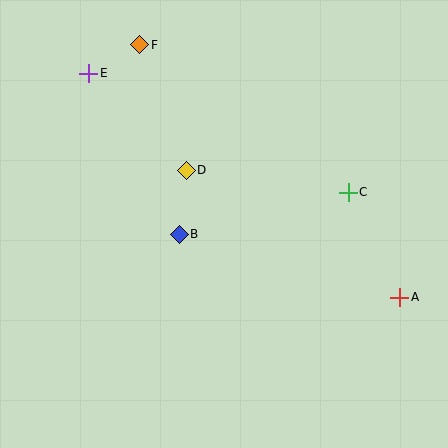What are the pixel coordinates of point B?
Point B is at (179, 234).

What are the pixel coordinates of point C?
Point C is at (348, 192).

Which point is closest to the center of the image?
Point B at (179, 234) is closest to the center.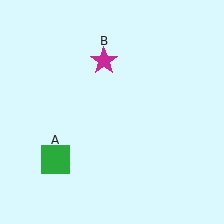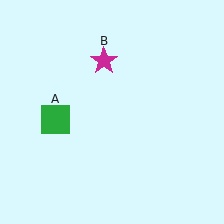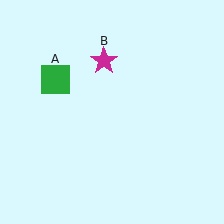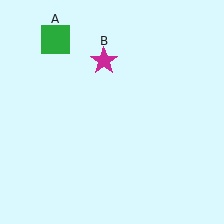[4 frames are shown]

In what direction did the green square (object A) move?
The green square (object A) moved up.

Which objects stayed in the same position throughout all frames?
Magenta star (object B) remained stationary.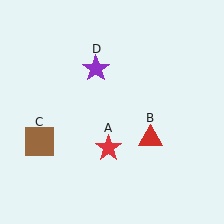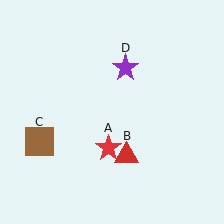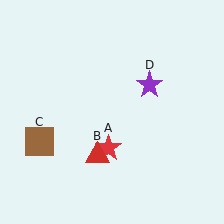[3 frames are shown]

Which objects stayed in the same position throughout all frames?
Red star (object A) and brown square (object C) remained stationary.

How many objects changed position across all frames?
2 objects changed position: red triangle (object B), purple star (object D).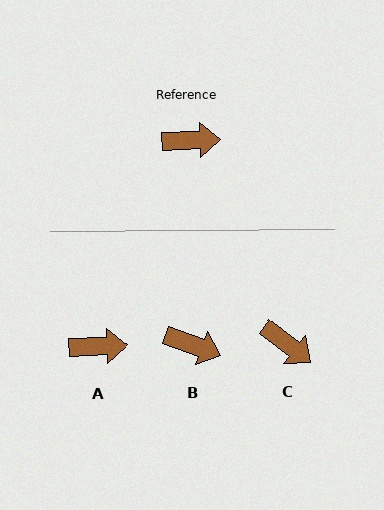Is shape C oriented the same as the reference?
No, it is off by about 40 degrees.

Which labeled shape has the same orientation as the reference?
A.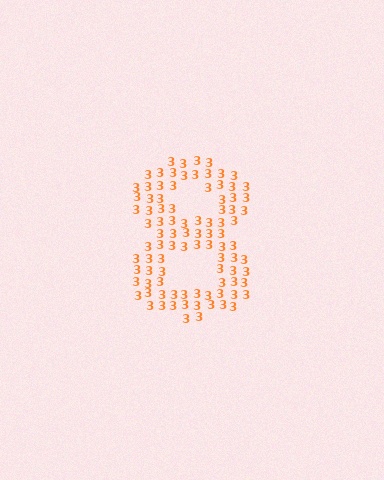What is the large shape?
The large shape is the digit 8.